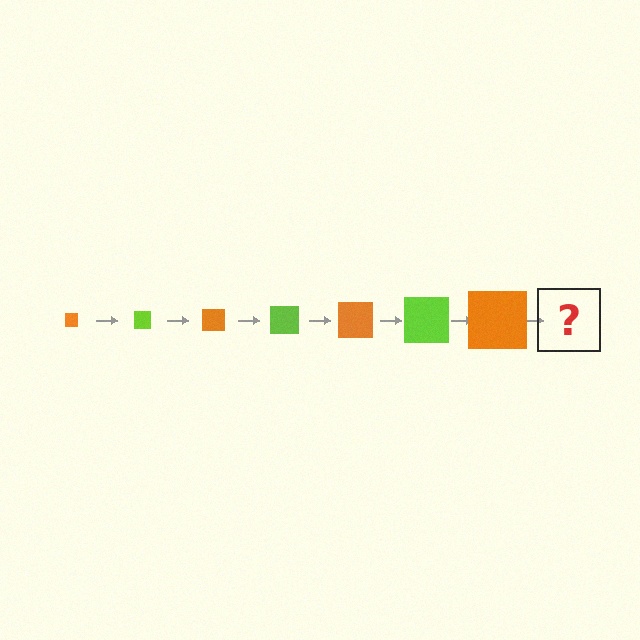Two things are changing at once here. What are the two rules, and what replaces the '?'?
The two rules are that the square grows larger each step and the color cycles through orange and lime. The '?' should be a lime square, larger than the previous one.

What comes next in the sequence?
The next element should be a lime square, larger than the previous one.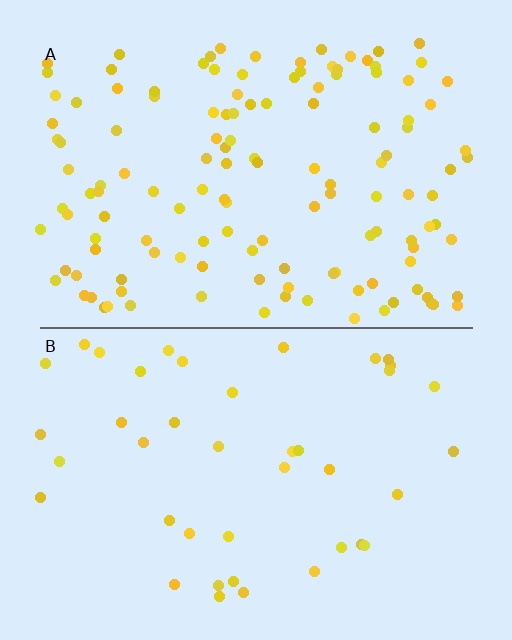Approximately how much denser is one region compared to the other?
Approximately 3.2× — region A over region B.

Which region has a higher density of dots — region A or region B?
A (the top).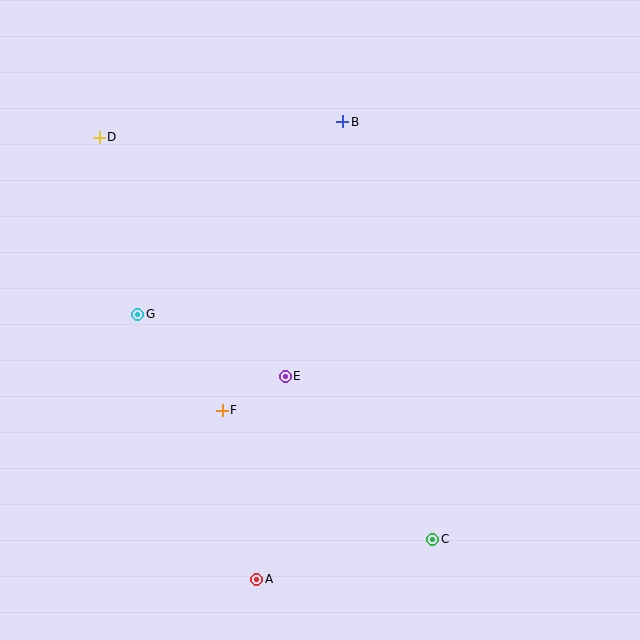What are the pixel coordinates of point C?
Point C is at (433, 539).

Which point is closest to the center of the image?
Point E at (285, 376) is closest to the center.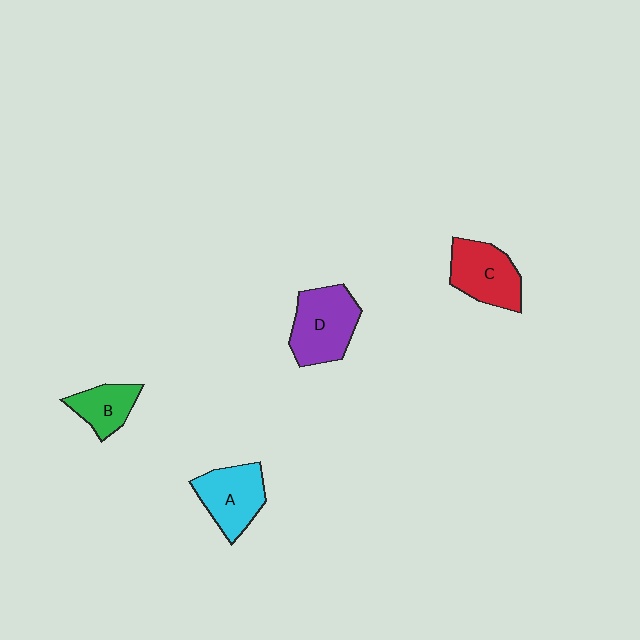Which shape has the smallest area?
Shape B (green).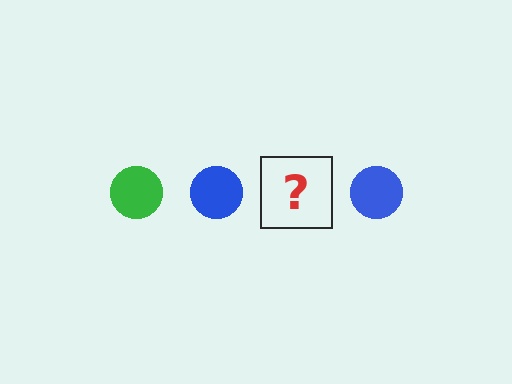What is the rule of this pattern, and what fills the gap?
The rule is that the pattern cycles through green, blue circles. The gap should be filled with a green circle.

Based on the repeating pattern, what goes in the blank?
The blank should be a green circle.